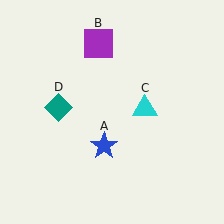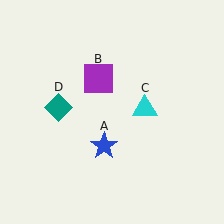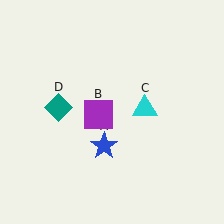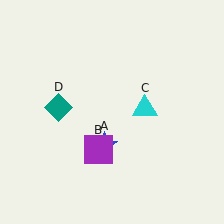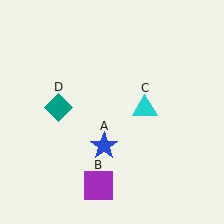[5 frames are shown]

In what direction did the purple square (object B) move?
The purple square (object B) moved down.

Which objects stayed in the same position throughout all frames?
Blue star (object A) and cyan triangle (object C) and teal diamond (object D) remained stationary.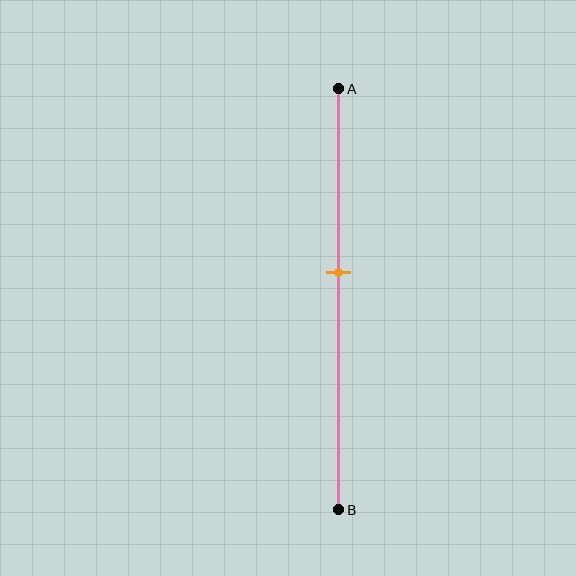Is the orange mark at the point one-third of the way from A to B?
No, the mark is at about 45% from A, not at the 33% one-third point.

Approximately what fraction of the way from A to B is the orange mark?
The orange mark is approximately 45% of the way from A to B.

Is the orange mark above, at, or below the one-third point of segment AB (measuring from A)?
The orange mark is below the one-third point of segment AB.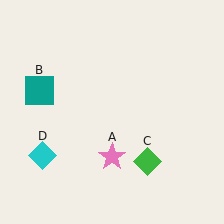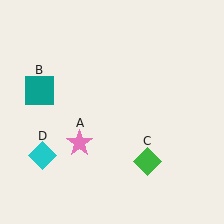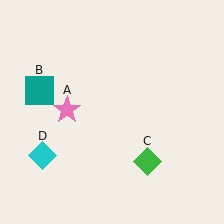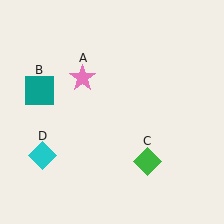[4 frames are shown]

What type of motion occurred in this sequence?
The pink star (object A) rotated clockwise around the center of the scene.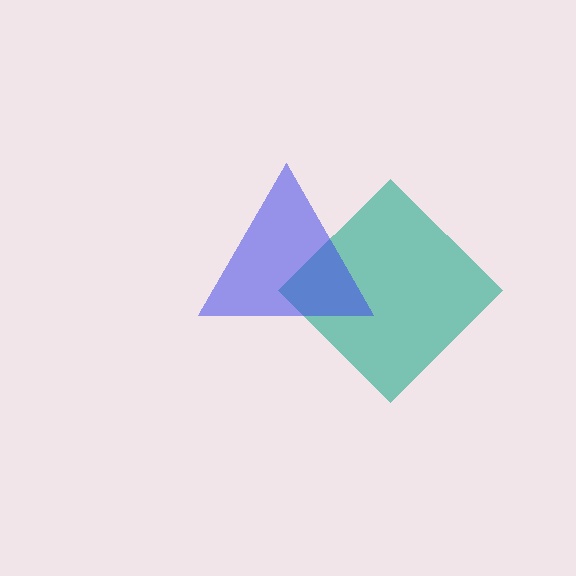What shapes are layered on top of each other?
The layered shapes are: a teal diamond, a blue triangle.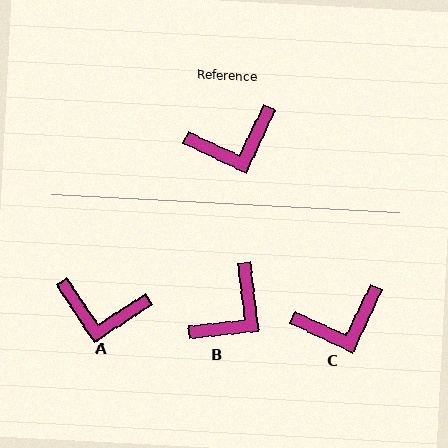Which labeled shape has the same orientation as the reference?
C.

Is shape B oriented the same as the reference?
No, it is off by about 32 degrees.